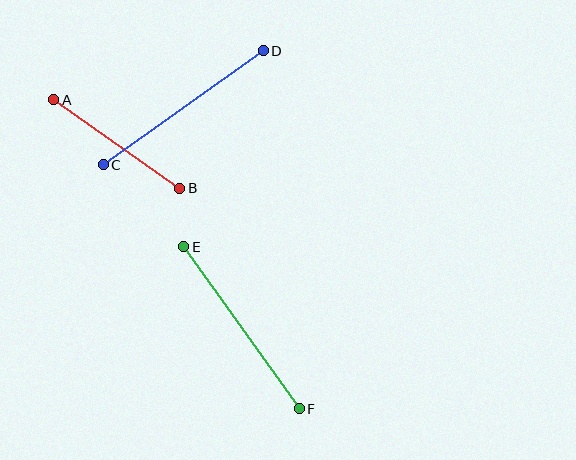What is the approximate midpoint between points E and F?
The midpoint is at approximately (241, 328) pixels.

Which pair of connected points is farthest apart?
Points E and F are farthest apart.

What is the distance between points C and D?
The distance is approximately 197 pixels.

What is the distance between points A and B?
The distance is approximately 154 pixels.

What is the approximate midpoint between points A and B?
The midpoint is at approximately (117, 144) pixels.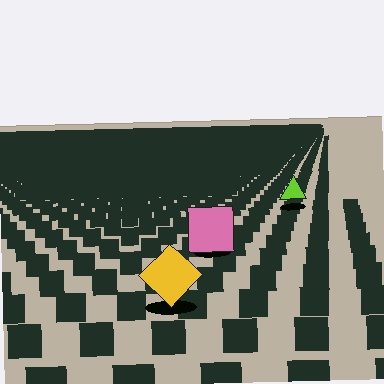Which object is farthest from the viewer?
The lime triangle is farthest from the viewer. It appears smaller and the ground texture around it is denser.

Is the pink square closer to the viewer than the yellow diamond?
No. The yellow diamond is closer — you can tell from the texture gradient: the ground texture is coarser near it.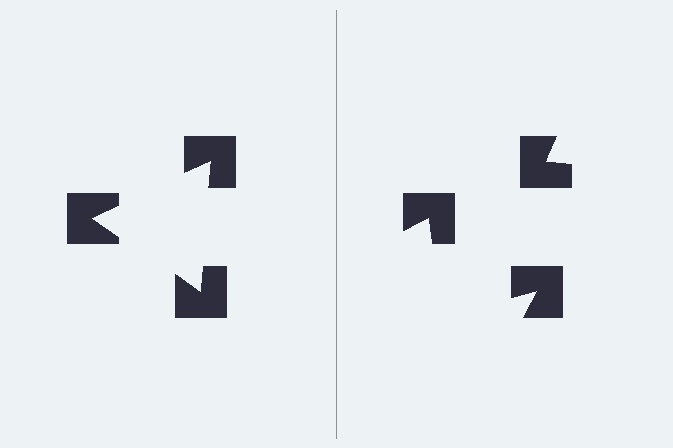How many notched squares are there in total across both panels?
6 — 3 on each side.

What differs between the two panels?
The notched squares are positioned identically on both sides; only the wedge orientations differ. On the left they align to a triangle; on the right they are misaligned.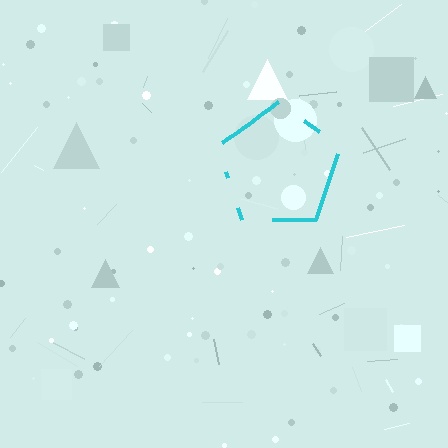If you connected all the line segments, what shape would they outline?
They would outline a pentagon.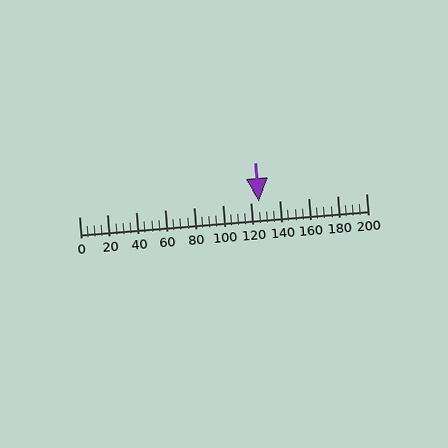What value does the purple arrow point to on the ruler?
The purple arrow points to approximately 125.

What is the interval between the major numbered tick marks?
The major tick marks are spaced 20 units apart.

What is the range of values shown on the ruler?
The ruler shows values from 0 to 200.